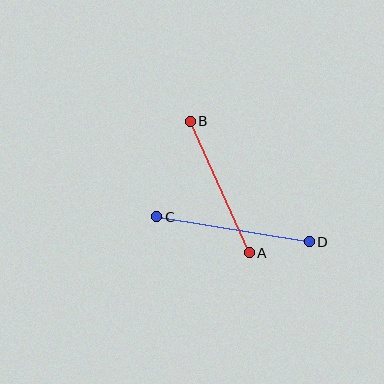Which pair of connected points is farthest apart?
Points C and D are farthest apart.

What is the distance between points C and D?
The distance is approximately 155 pixels.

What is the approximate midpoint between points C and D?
The midpoint is at approximately (233, 229) pixels.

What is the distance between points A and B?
The distance is approximately 144 pixels.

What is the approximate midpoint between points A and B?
The midpoint is at approximately (220, 187) pixels.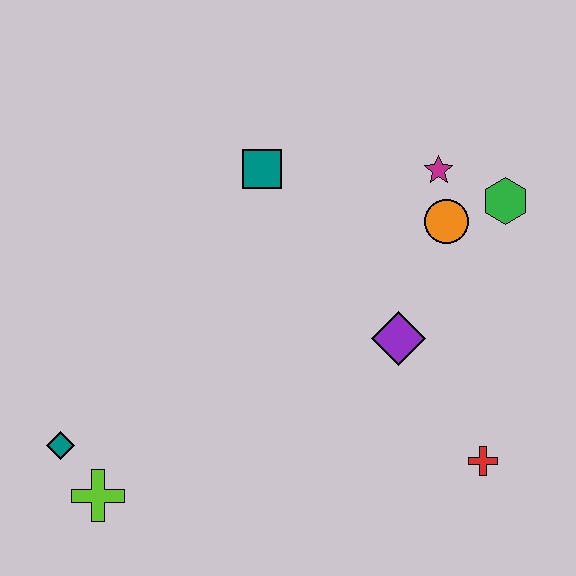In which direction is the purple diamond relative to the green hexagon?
The purple diamond is below the green hexagon.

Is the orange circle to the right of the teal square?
Yes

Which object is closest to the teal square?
The magenta star is closest to the teal square.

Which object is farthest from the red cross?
The teal diamond is farthest from the red cross.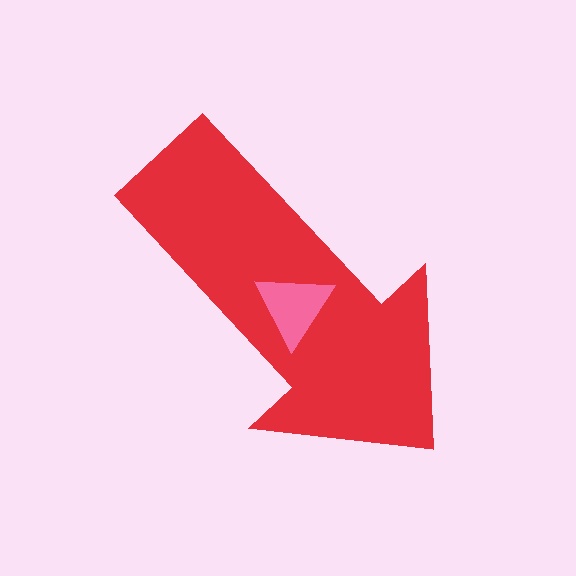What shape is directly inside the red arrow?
The pink triangle.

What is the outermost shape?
The red arrow.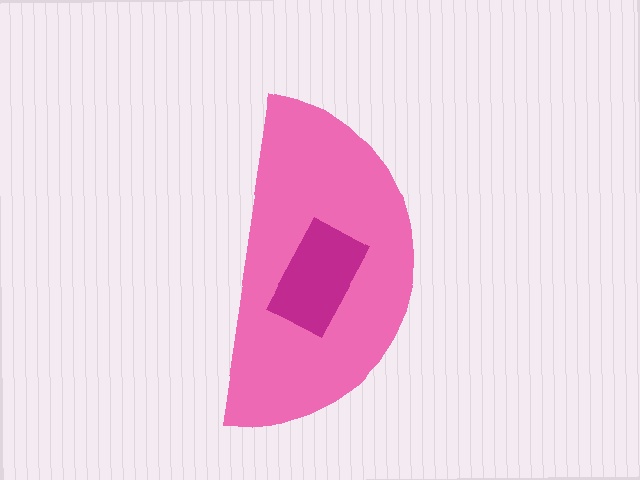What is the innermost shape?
The magenta rectangle.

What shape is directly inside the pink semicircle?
The magenta rectangle.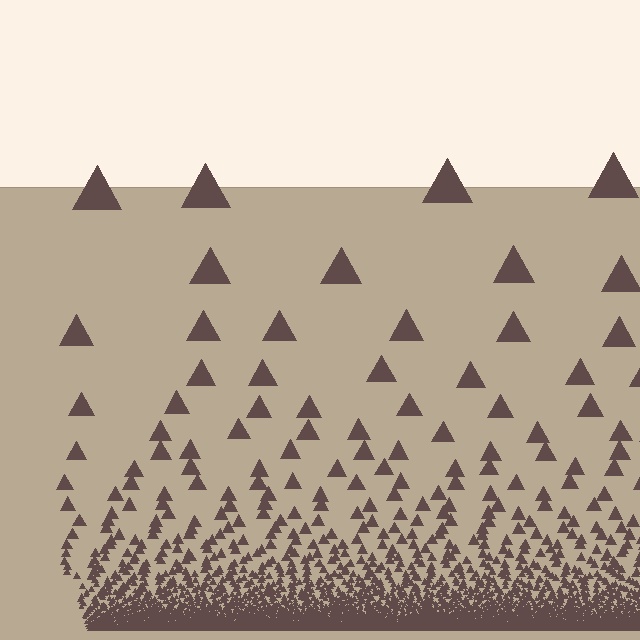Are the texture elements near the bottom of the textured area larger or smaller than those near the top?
Smaller. The gradient is inverted — elements near the bottom are smaller and denser.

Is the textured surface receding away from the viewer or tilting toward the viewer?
The surface appears to tilt toward the viewer. Texture elements get larger and sparser toward the top.